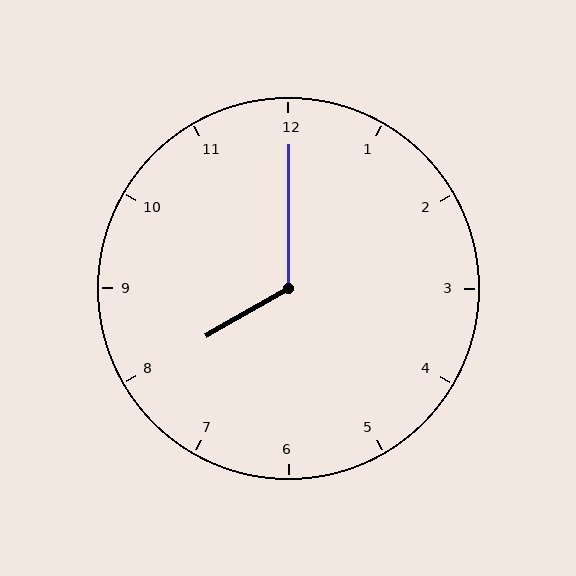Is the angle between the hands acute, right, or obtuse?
It is obtuse.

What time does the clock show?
8:00.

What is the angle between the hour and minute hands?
Approximately 120 degrees.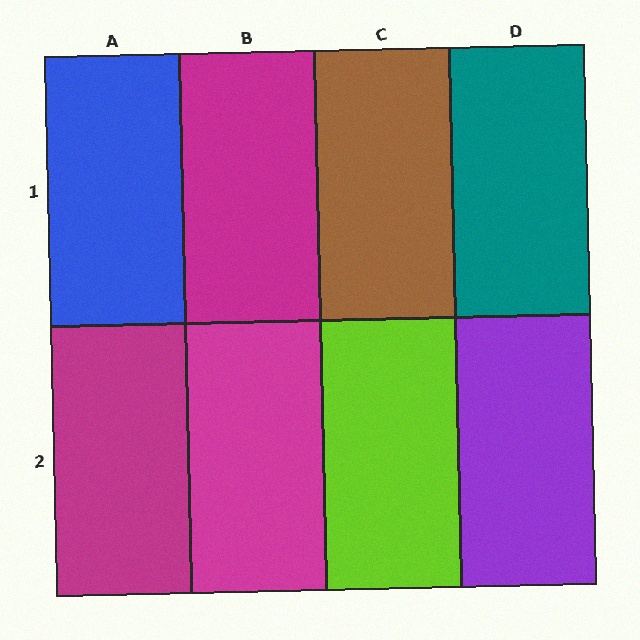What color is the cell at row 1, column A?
Blue.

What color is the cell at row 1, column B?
Magenta.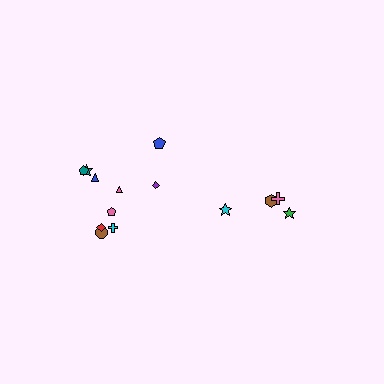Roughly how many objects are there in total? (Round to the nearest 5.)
Roughly 15 objects in total.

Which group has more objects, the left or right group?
The left group.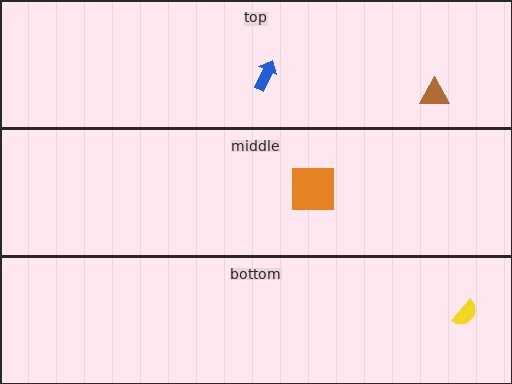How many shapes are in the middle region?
1.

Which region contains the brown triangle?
The top region.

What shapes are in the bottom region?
The yellow semicircle.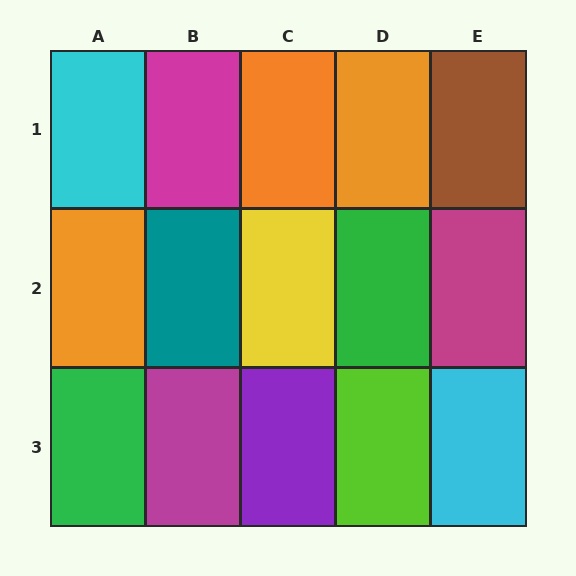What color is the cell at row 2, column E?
Magenta.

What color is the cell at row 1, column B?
Magenta.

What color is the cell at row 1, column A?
Cyan.